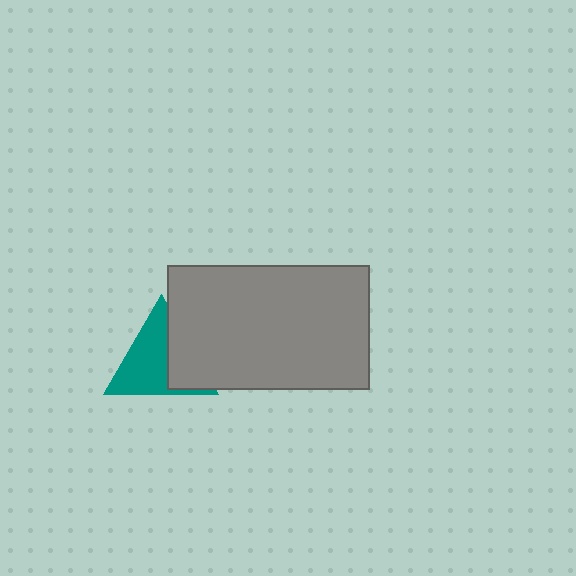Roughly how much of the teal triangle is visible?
Most of it is visible (roughly 65%).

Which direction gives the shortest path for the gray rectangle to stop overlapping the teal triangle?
Moving right gives the shortest separation.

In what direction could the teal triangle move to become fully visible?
The teal triangle could move left. That would shift it out from behind the gray rectangle entirely.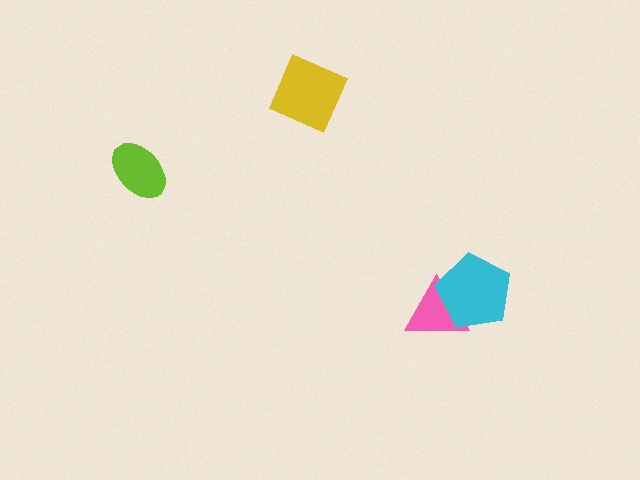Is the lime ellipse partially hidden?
No, no other shape covers it.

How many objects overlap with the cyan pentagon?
1 object overlaps with the cyan pentagon.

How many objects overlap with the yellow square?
0 objects overlap with the yellow square.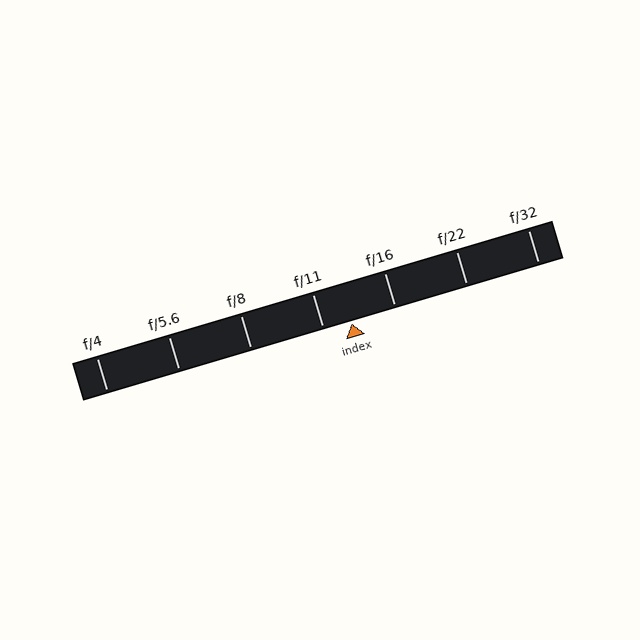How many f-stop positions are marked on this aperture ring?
There are 7 f-stop positions marked.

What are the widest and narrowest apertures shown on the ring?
The widest aperture shown is f/4 and the narrowest is f/32.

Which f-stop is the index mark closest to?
The index mark is closest to f/11.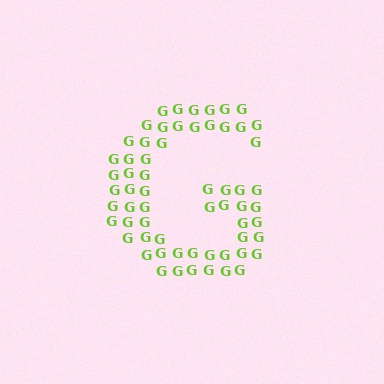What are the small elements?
The small elements are letter G's.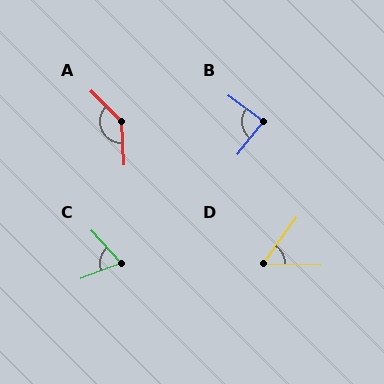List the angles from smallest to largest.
D (56°), C (69°), B (89°), A (138°).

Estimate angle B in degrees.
Approximately 89 degrees.